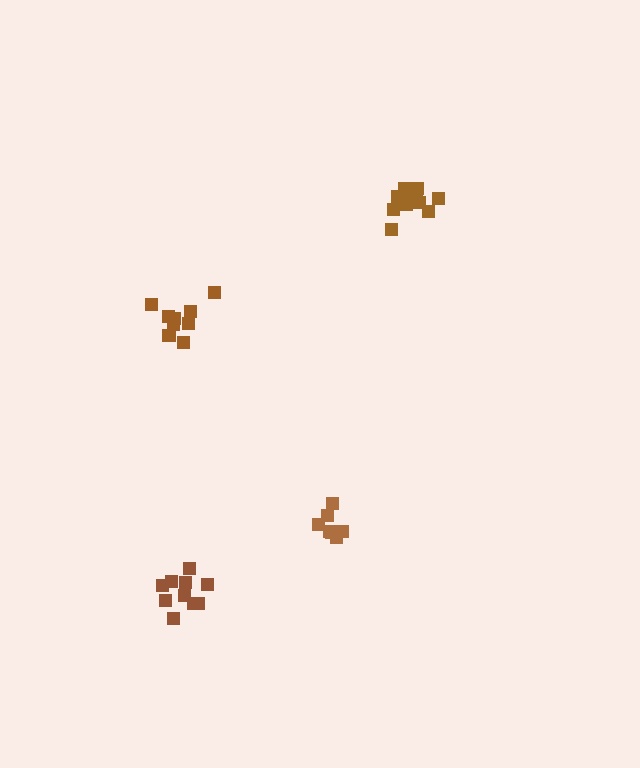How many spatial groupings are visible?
There are 4 spatial groupings.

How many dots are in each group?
Group 1: 9 dots, Group 2: 7 dots, Group 3: 10 dots, Group 4: 11 dots (37 total).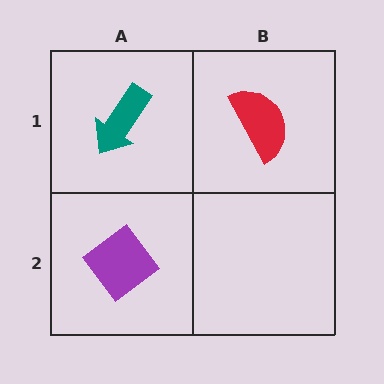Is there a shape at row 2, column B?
No, that cell is empty.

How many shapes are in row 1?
2 shapes.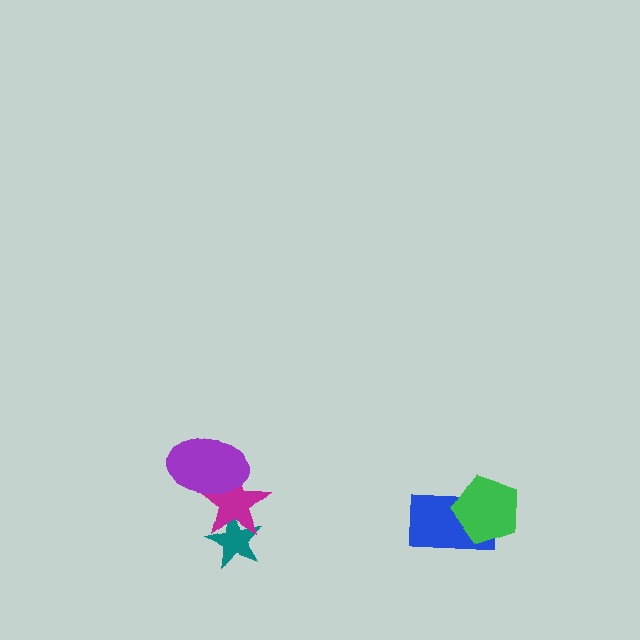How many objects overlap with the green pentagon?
1 object overlaps with the green pentagon.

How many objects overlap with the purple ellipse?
1 object overlaps with the purple ellipse.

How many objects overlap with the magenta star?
2 objects overlap with the magenta star.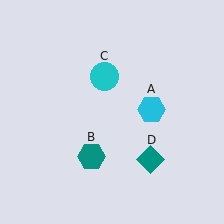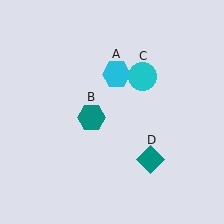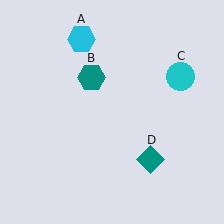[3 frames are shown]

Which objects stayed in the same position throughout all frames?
Teal diamond (object D) remained stationary.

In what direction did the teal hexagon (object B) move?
The teal hexagon (object B) moved up.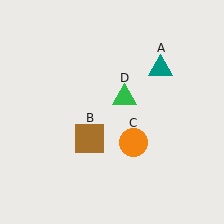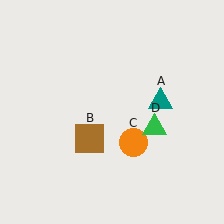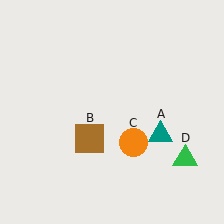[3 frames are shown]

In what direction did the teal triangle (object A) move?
The teal triangle (object A) moved down.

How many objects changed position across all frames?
2 objects changed position: teal triangle (object A), green triangle (object D).